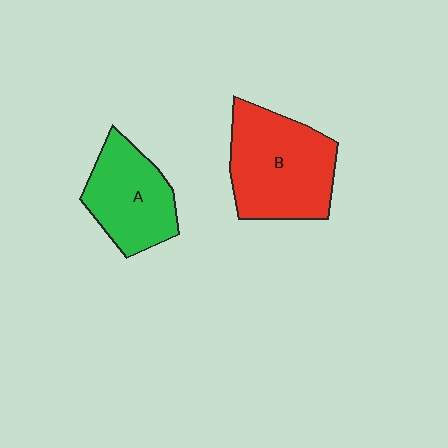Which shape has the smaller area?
Shape A (green).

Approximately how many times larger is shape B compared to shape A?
Approximately 1.3 times.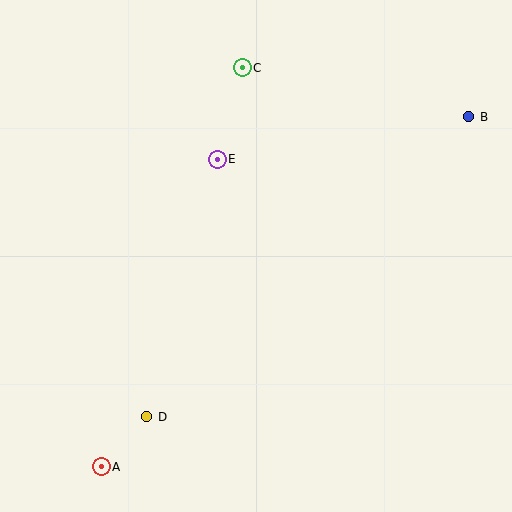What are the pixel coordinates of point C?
Point C is at (242, 68).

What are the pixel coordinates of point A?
Point A is at (101, 467).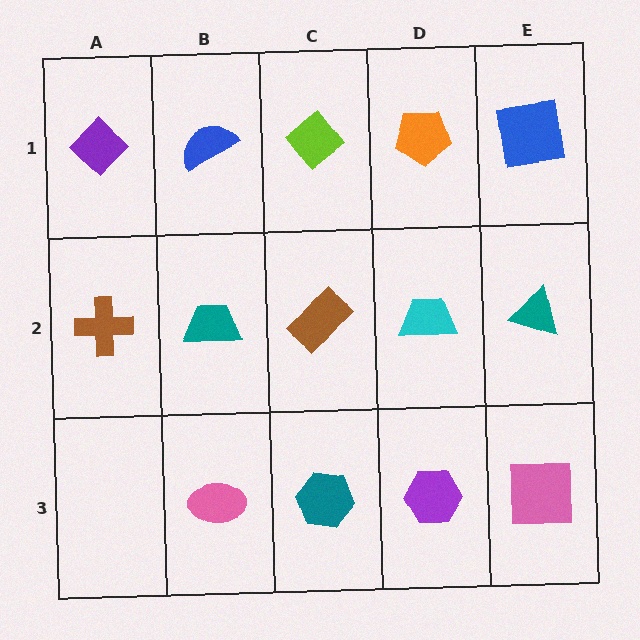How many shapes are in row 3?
4 shapes.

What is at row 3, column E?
A pink square.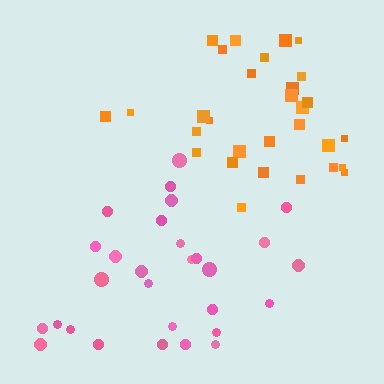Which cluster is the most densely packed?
Orange.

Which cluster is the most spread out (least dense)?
Pink.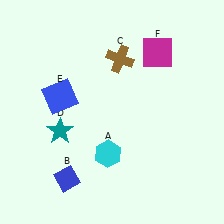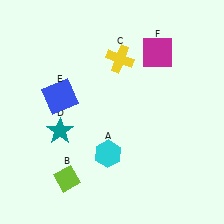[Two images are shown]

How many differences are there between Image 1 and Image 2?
There are 2 differences between the two images.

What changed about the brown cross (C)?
In Image 1, C is brown. In Image 2, it changed to yellow.